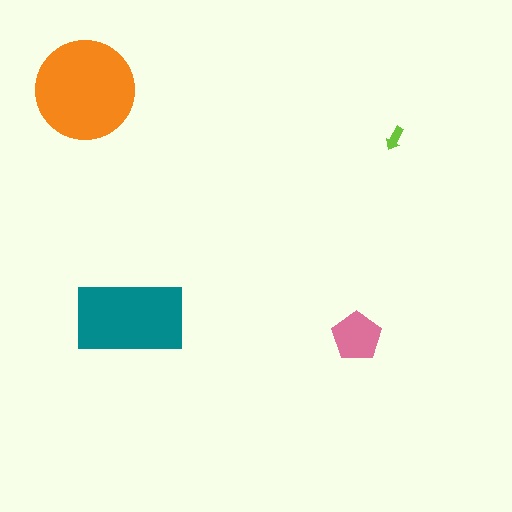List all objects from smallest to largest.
The lime arrow, the pink pentagon, the teal rectangle, the orange circle.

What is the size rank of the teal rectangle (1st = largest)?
2nd.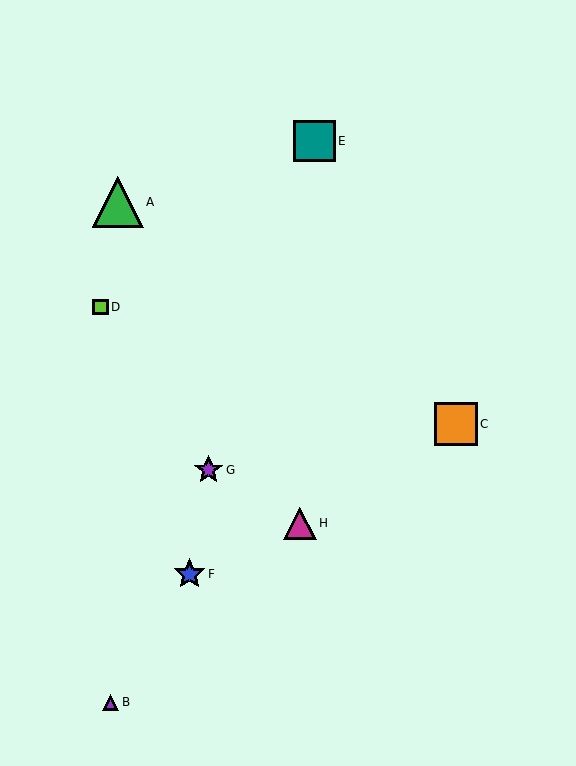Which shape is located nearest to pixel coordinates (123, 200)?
The green triangle (labeled A) at (118, 202) is nearest to that location.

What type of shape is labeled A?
Shape A is a green triangle.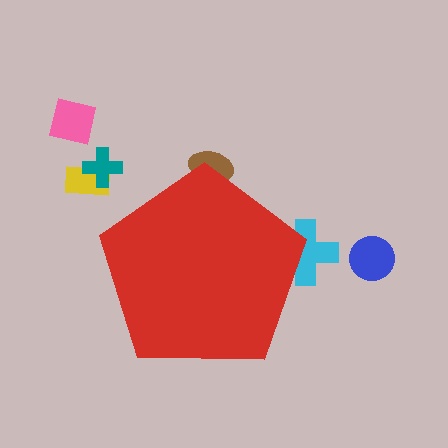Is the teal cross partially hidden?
No, the teal cross is fully visible.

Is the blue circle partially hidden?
No, the blue circle is fully visible.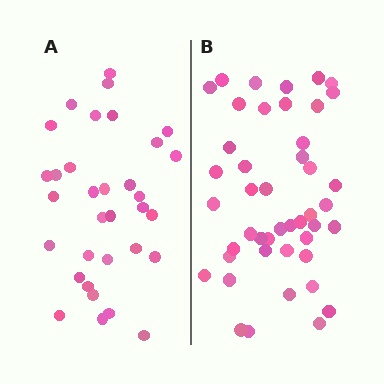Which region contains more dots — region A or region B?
Region B (the right region) has more dots.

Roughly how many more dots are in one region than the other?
Region B has roughly 12 or so more dots than region A.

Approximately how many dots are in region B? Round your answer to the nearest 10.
About 40 dots. (The exact count is 45, which rounds to 40.)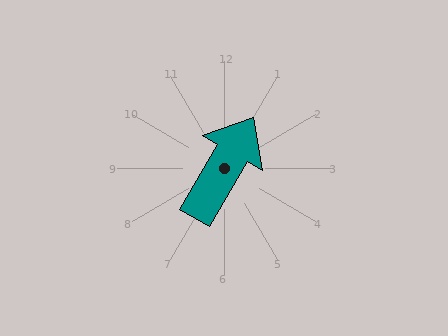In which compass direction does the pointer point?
Northeast.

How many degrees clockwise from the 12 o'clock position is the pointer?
Approximately 30 degrees.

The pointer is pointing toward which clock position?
Roughly 1 o'clock.